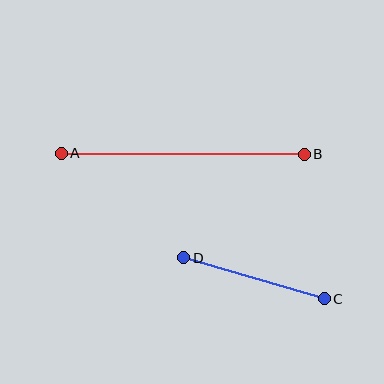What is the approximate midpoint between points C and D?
The midpoint is at approximately (254, 278) pixels.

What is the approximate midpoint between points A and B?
The midpoint is at approximately (183, 154) pixels.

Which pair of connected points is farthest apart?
Points A and B are farthest apart.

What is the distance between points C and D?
The distance is approximately 146 pixels.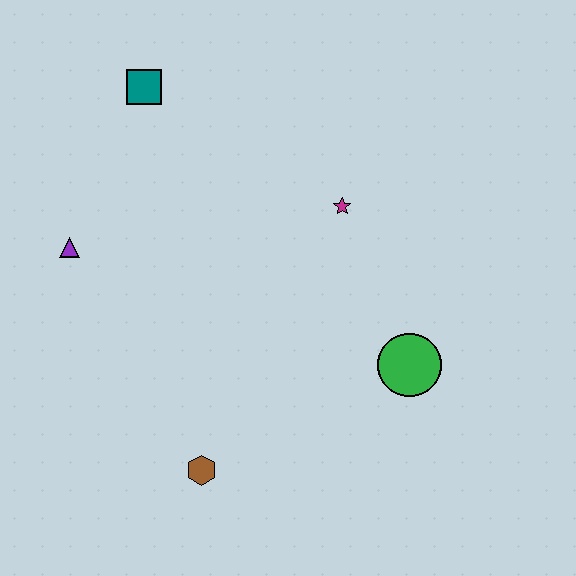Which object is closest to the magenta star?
The green circle is closest to the magenta star.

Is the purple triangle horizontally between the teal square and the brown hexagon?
No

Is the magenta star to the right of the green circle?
No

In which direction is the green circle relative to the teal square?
The green circle is below the teal square.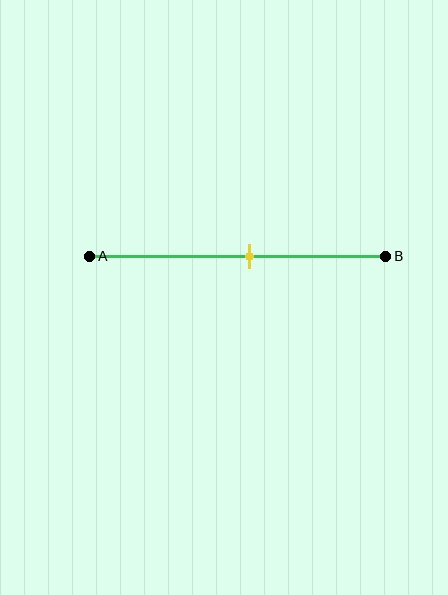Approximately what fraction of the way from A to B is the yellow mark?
The yellow mark is approximately 55% of the way from A to B.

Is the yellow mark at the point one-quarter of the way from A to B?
No, the mark is at about 55% from A, not at the 25% one-quarter point.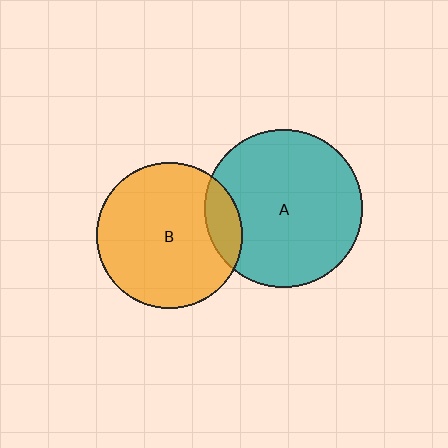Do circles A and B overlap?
Yes.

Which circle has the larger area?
Circle A (teal).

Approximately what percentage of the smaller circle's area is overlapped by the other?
Approximately 15%.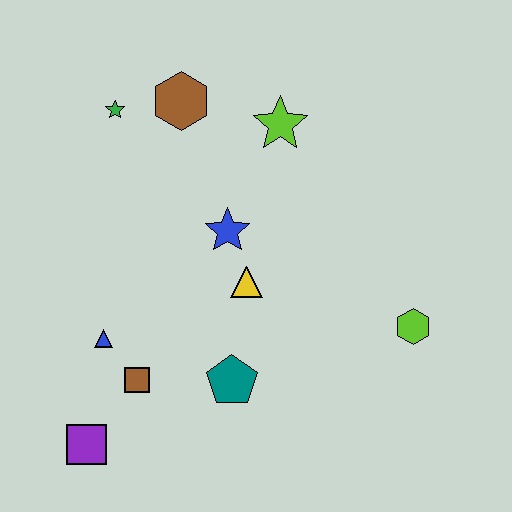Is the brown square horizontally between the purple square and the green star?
No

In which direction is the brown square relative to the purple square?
The brown square is above the purple square.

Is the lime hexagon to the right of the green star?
Yes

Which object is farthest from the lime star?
The purple square is farthest from the lime star.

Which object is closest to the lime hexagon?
The yellow triangle is closest to the lime hexagon.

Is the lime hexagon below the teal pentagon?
No